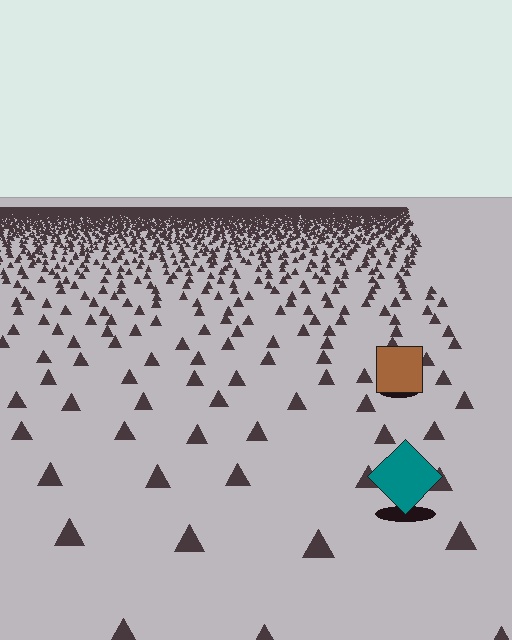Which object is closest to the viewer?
The teal diamond is closest. The texture marks near it are larger and more spread out.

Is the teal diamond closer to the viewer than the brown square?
Yes. The teal diamond is closer — you can tell from the texture gradient: the ground texture is coarser near it.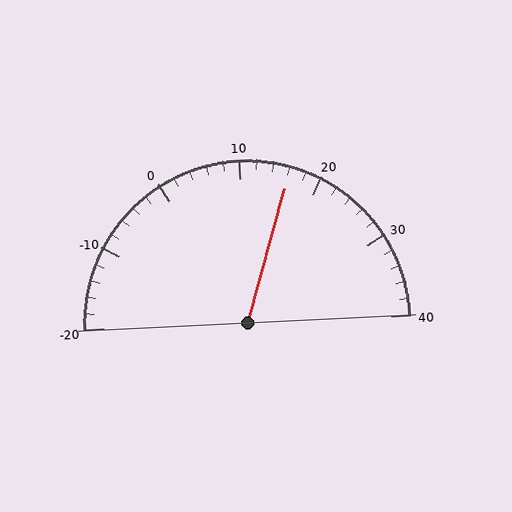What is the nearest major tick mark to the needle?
The nearest major tick mark is 20.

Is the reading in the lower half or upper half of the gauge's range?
The reading is in the upper half of the range (-20 to 40).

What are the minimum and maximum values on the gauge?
The gauge ranges from -20 to 40.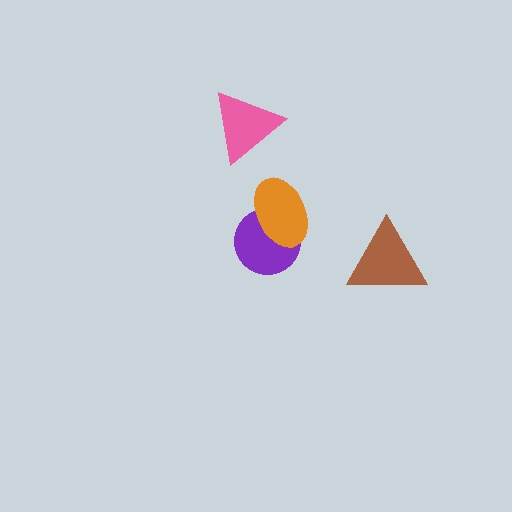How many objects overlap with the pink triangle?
0 objects overlap with the pink triangle.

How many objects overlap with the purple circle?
1 object overlaps with the purple circle.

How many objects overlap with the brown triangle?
0 objects overlap with the brown triangle.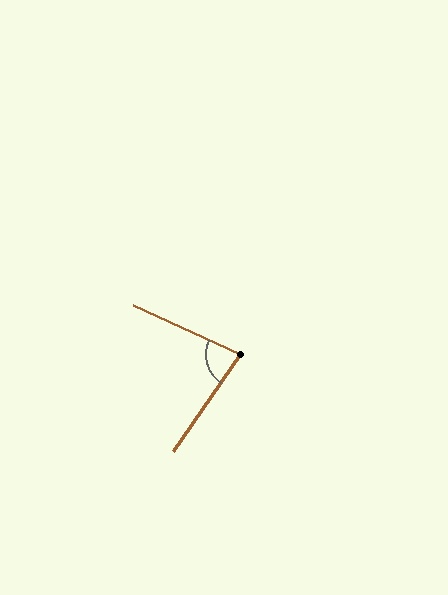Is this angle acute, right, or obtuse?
It is acute.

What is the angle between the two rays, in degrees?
Approximately 80 degrees.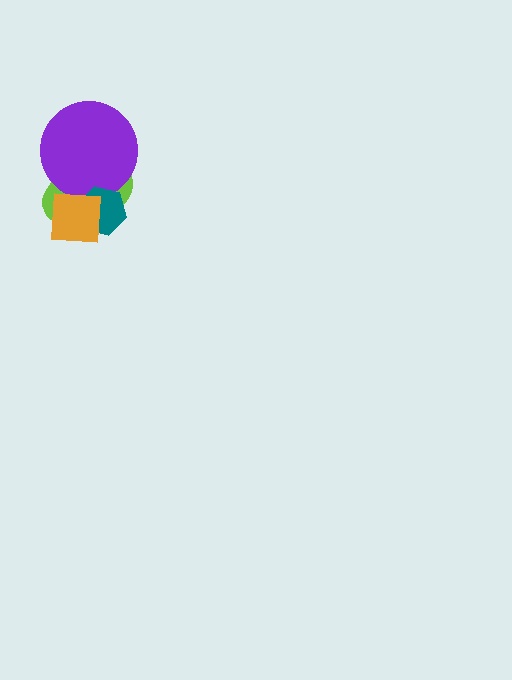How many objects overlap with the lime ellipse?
3 objects overlap with the lime ellipse.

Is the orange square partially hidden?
No, no other shape covers it.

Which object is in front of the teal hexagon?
The orange square is in front of the teal hexagon.